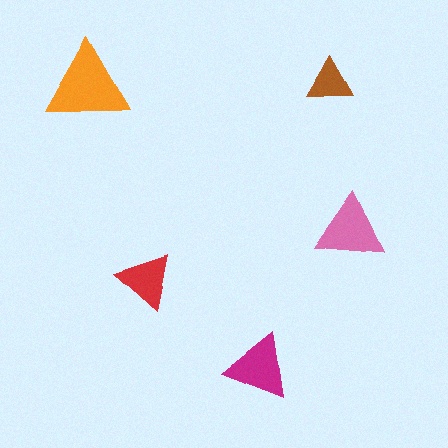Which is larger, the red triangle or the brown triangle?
The red one.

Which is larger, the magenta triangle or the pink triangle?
The pink one.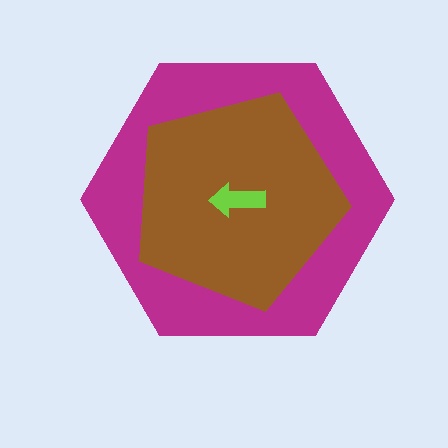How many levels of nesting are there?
3.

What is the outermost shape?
The magenta hexagon.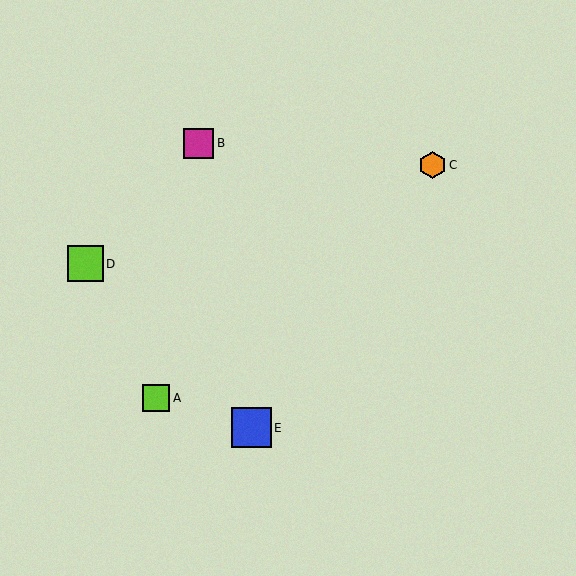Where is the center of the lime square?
The center of the lime square is at (156, 398).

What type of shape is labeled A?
Shape A is a lime square.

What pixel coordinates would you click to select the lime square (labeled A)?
Click at (156, 398) to select the lime square A.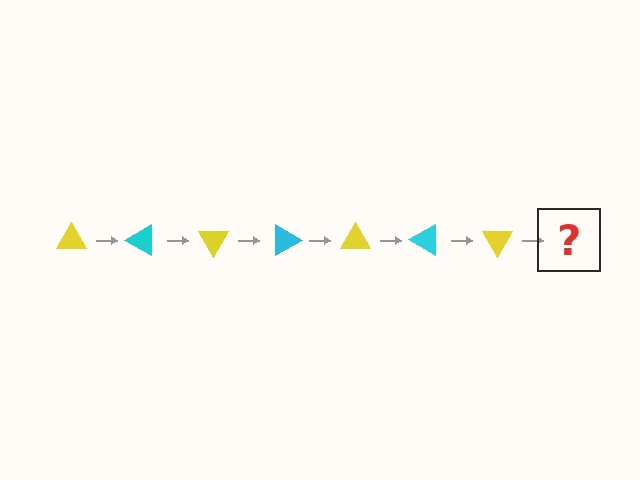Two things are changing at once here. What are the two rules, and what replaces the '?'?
The two rules are that it rotates 30 degrees each step and the color cycles through yellow and cyan. The '?' should be a cyan triangle, rotated 210 degrees from the start.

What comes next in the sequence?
The next element should be a cyan triangle, rotated 210 degrees from the start.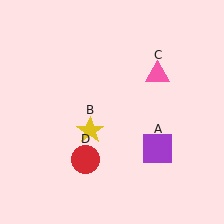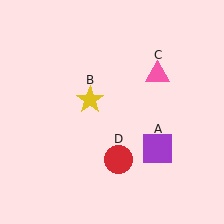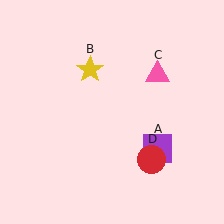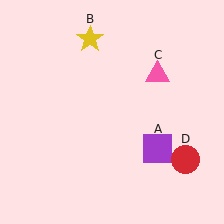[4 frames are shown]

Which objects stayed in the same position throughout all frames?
Purple square (object A) and pink triangle (object C) remained stationary.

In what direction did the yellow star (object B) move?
The yellow star (object B) moved up.